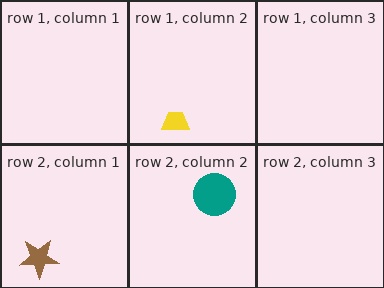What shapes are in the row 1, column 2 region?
The yellow trapezoid.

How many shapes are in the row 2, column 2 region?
1.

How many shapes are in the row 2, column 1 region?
1.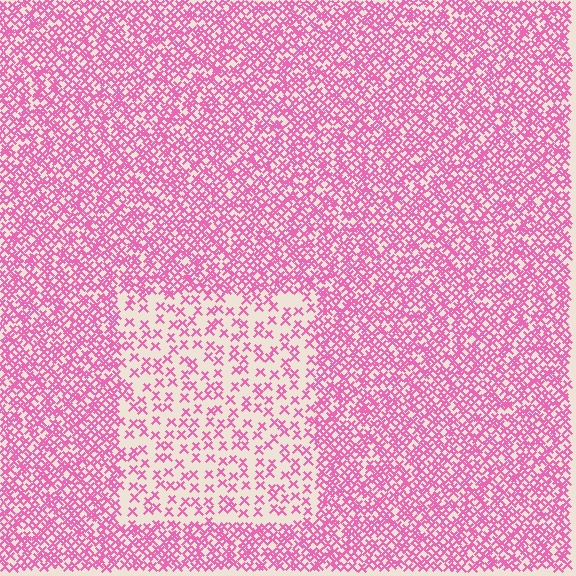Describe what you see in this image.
The image contains small pink elements arranged at two different densities. A rectangle-shaped region is visible where the elements are less densely packed than the surrounding area.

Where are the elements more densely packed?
The elements are more densely packed outside the rectangle boundary.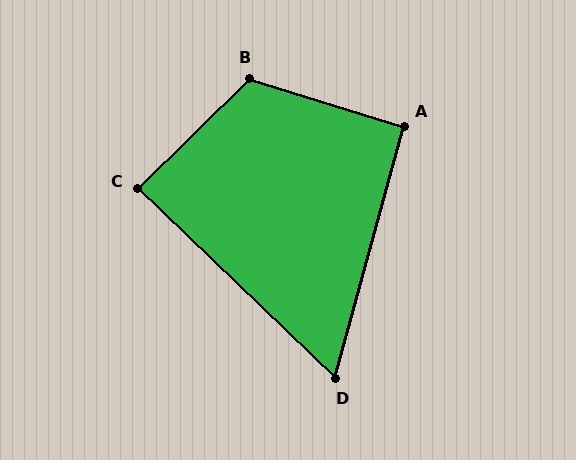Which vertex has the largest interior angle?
B, at approximately 119 degrees.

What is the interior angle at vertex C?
Approximately 88 degrees (approximately right).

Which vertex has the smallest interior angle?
D, at approximately 61 degrees.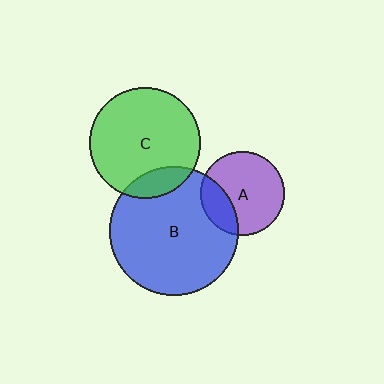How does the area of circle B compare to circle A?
Approximately 2.3 times.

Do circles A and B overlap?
Yes.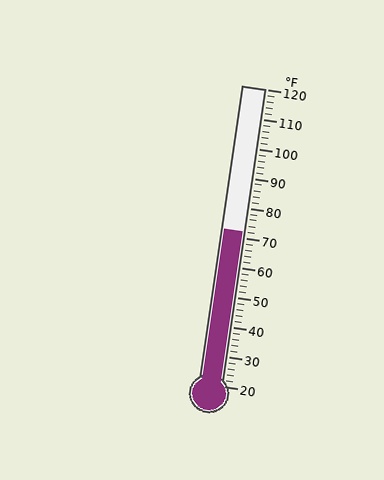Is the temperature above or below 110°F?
The temperature is below 110°F.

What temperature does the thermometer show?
The thermometer shows approximately 72°F.